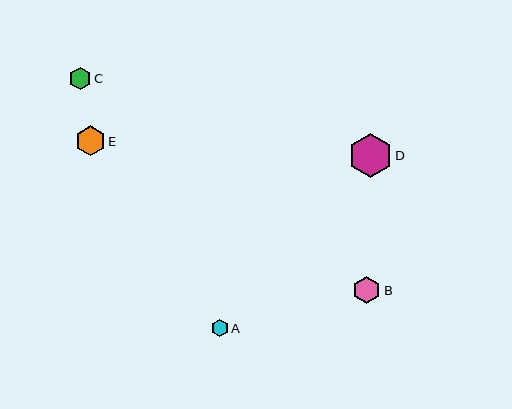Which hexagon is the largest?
Hexagon D is the largest with a size of approximately 43 pixels.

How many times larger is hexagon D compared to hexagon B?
Hexagon D is approximately 1.6 times the size of hexagon B.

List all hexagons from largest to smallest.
From largest to smallest: D, E, B, C, A.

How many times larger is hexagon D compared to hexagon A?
Hexagon D is approximately 2.5 times the size of hexagon A.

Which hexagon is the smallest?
Hexagon A is the smallest with a size of approximately 17 pixels.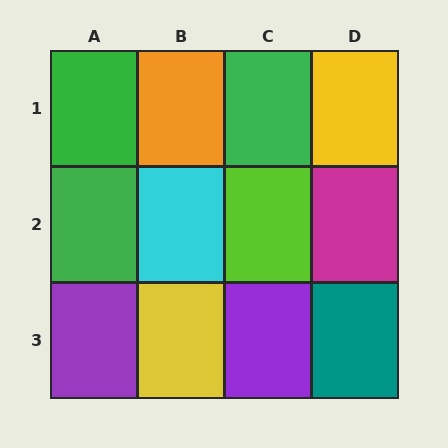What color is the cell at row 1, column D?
Yellow.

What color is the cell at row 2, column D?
Magenta.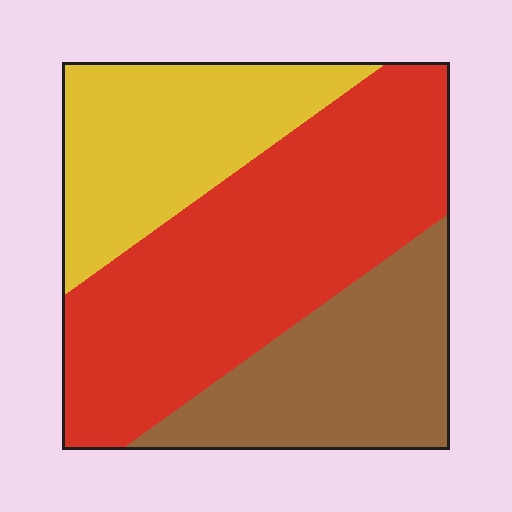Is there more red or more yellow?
Red.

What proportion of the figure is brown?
Brown takes up about one quarter (1/4) of the figure.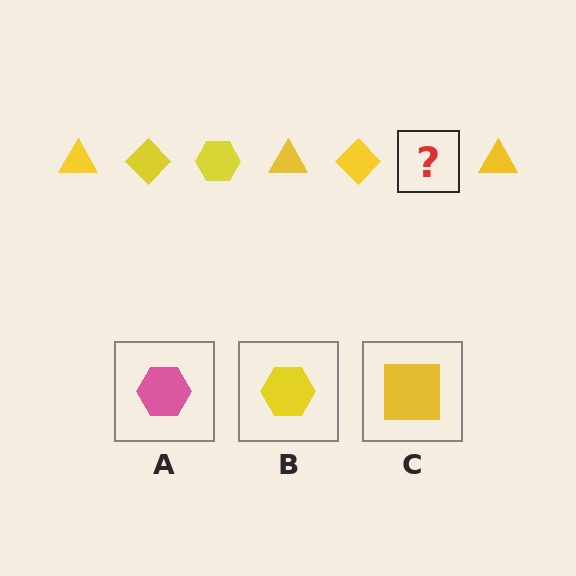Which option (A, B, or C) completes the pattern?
B.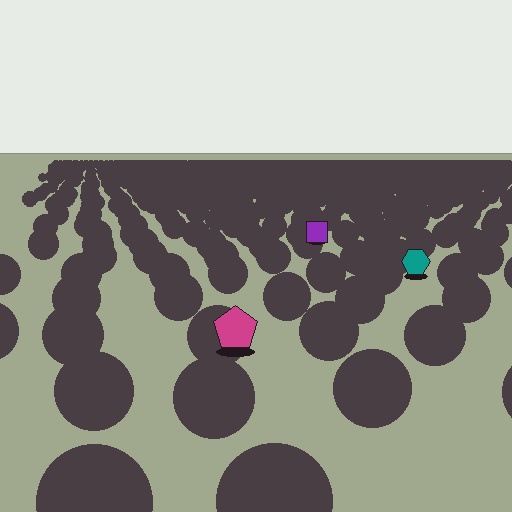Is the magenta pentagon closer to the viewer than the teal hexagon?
Yes. The magenta pentagon is closer — you can tell from the texture gradient: the ground texture is coarser near it.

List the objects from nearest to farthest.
From nearest to farthest: the magenta pentagon, the teal hexagon, the purple square.